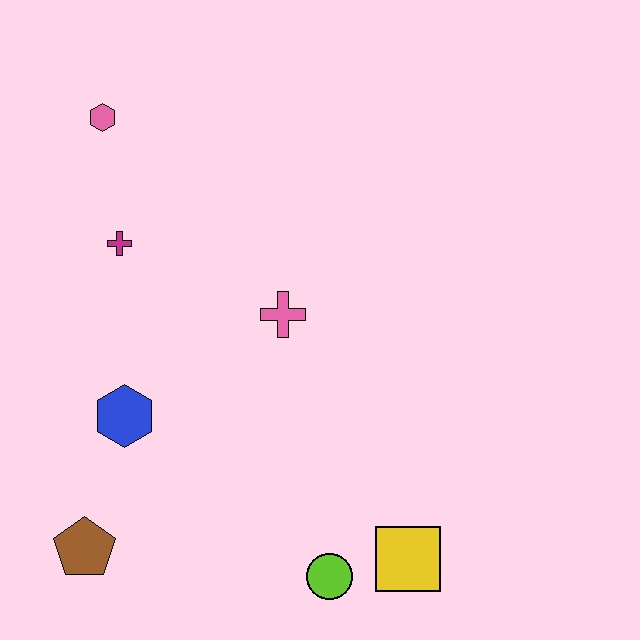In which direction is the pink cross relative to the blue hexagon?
The pink cross is to the right of the blue hexagon.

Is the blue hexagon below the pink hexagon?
Yes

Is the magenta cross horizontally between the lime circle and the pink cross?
No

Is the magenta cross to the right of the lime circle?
No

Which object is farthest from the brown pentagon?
The pink hexagon is farthest from the brown pentagon.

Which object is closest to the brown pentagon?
The blue hexagon is closest to the brown pentagon.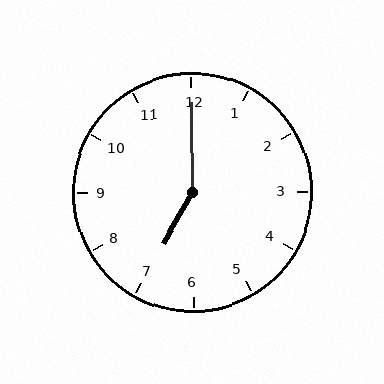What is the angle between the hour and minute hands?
Approximately 150 degrees.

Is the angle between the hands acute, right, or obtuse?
It is obtuse.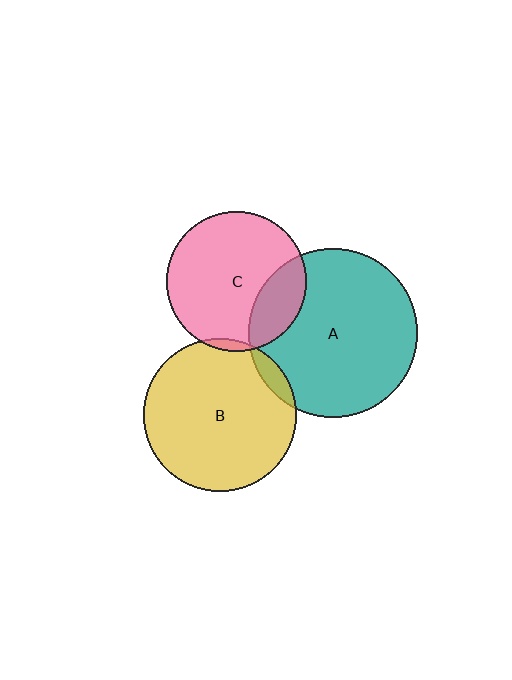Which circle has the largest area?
Circle A (teal).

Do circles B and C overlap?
Yes.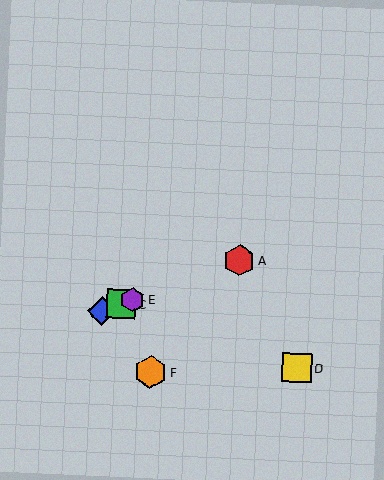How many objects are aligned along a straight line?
4 objects (A, B, C, E) are aligned along a straight line.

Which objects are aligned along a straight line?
Objects A, B, C, E are aligned along a straight line.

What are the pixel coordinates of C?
Object C is at (121, 304).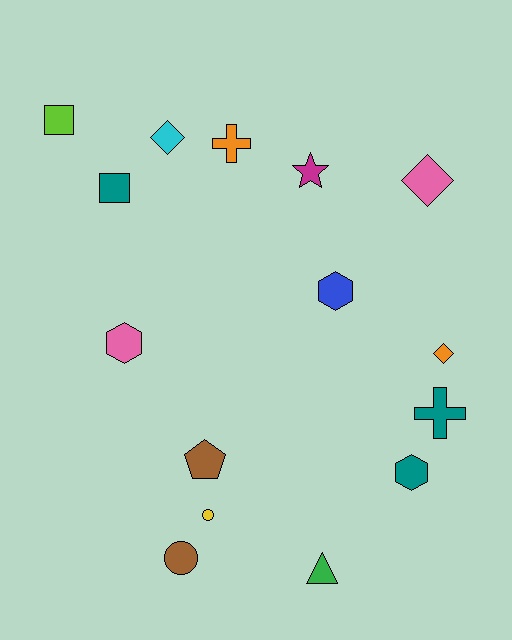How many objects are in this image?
There are 15 objects.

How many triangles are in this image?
There is 1 triangle.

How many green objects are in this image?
There is 1 green object.